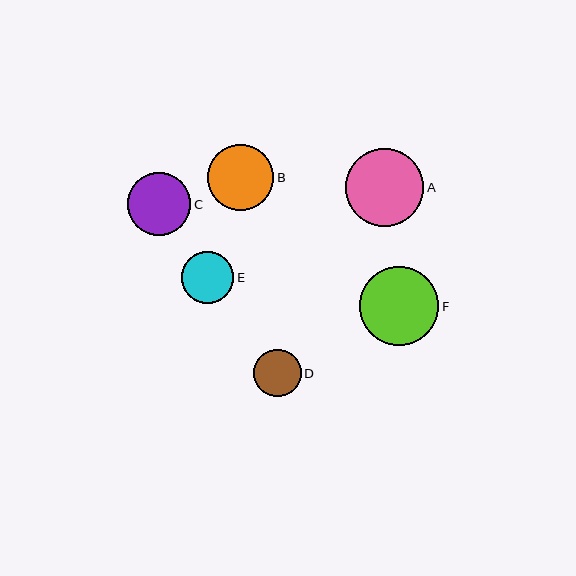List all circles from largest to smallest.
From largest to smallest: F, A, B, C, E, D.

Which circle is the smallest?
Circle D is the smallest with a size of approximately 47 pixels.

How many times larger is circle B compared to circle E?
Circle B is approximately 1.3 times the size of circle E.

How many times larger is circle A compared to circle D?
Circle A is approximately 1.6 times the size of circle D.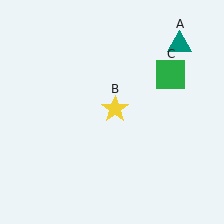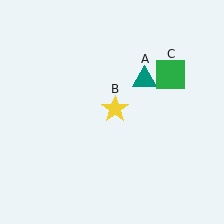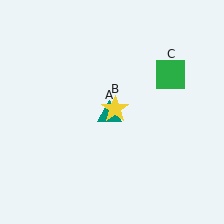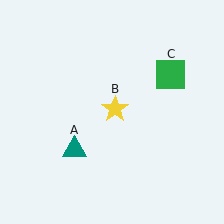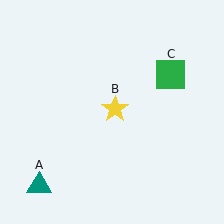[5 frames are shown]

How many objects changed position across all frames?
1 object changed position: teal triangle (object A).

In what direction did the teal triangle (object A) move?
The teal triangle (object A) moved down and to the left.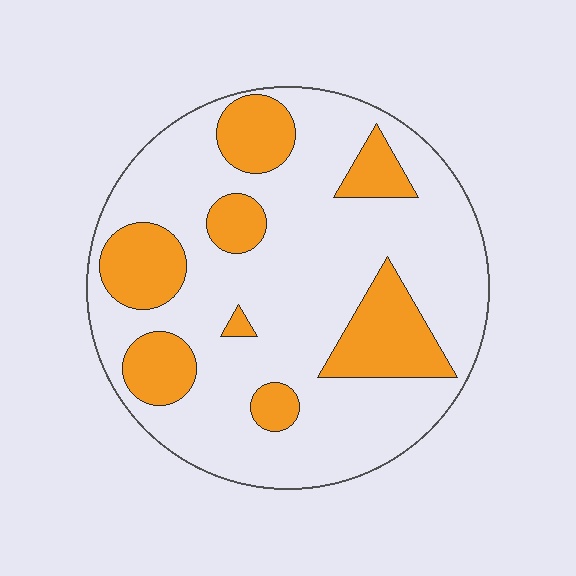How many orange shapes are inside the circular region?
8.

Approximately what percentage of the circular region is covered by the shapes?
Approximately 25%.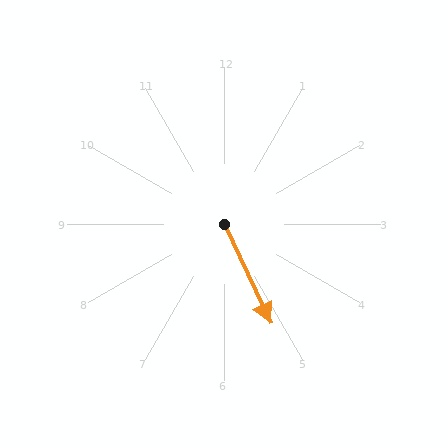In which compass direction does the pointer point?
Southeast.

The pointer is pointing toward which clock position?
Roughly 5 o'clock.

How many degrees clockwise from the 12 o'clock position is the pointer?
Approximately 155 degrees.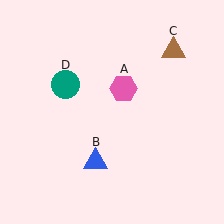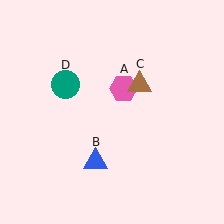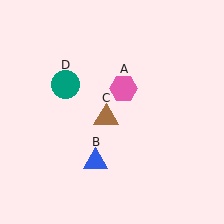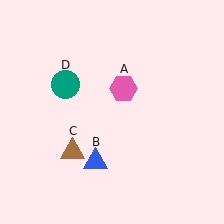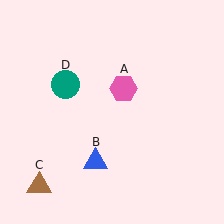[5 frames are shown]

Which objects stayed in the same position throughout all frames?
Pink hexagon (object A) and blue triangle (object B) and teal circle (object D) remained stationary.